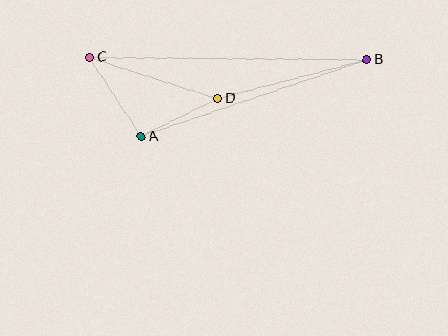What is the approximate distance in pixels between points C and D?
The distance between C and D is approximately 135 pixels.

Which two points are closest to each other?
Points A and D are closest to each other.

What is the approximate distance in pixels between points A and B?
The distance between A and B is approximately 239 pixels.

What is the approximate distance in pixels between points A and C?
The distance between A and C is approximately 95 pixels.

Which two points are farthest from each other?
Points B and C are farthest from each other.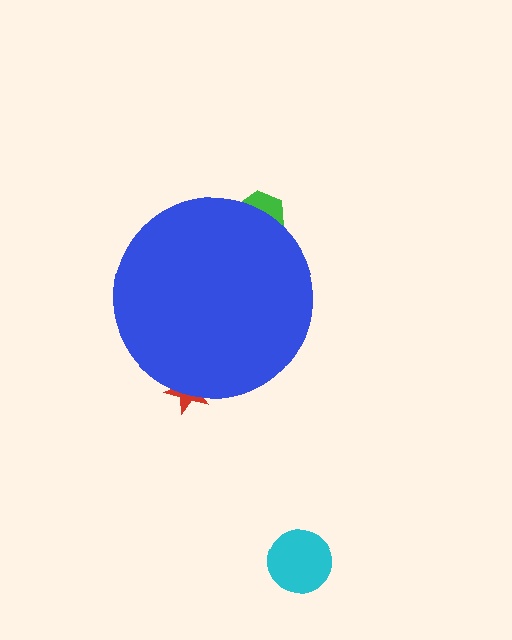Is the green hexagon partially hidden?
Yes, the green hexagon is partially hidden behind the blue circle.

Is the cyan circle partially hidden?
No, the cyan circle is fully visible.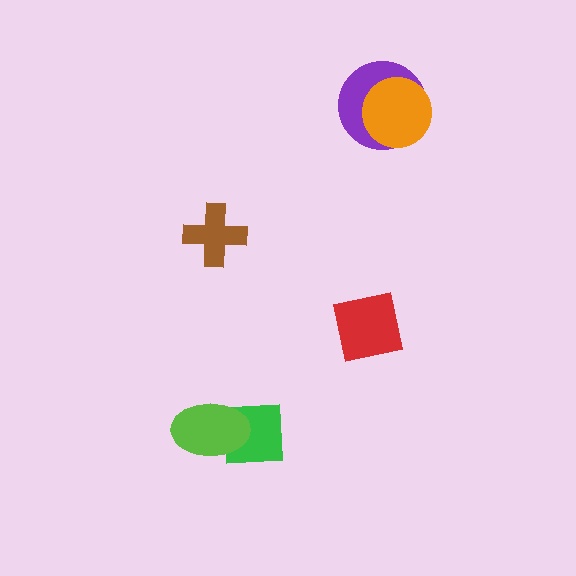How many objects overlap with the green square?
1 object overlaps with the green square.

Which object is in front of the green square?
The lime ellipse is in front of the green square.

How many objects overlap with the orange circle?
1 object overlaps with the orange circle.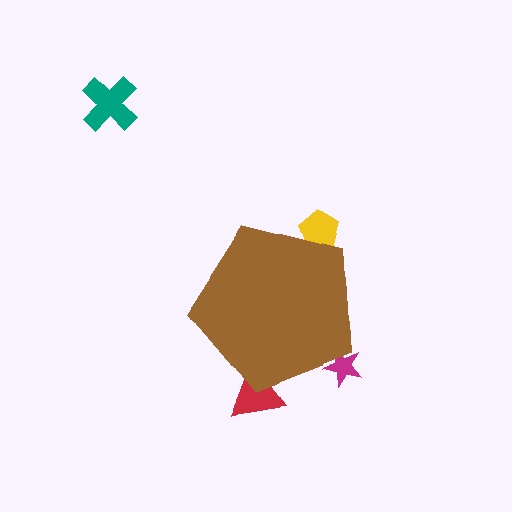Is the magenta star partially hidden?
Yes, the magenta star is partially hidden behind the brown pentagon.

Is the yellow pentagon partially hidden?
Yes, the yellow pentagon is partially hidden behind the brown pentagon.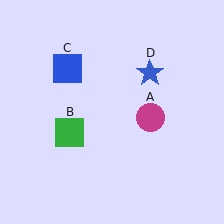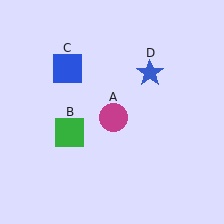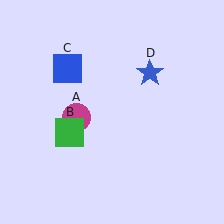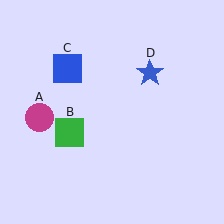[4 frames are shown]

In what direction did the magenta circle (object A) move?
The magenta circle (object A) moved left.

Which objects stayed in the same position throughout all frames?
Green square (object B) and blue square (object C) and blue star (object D) remained stationary.